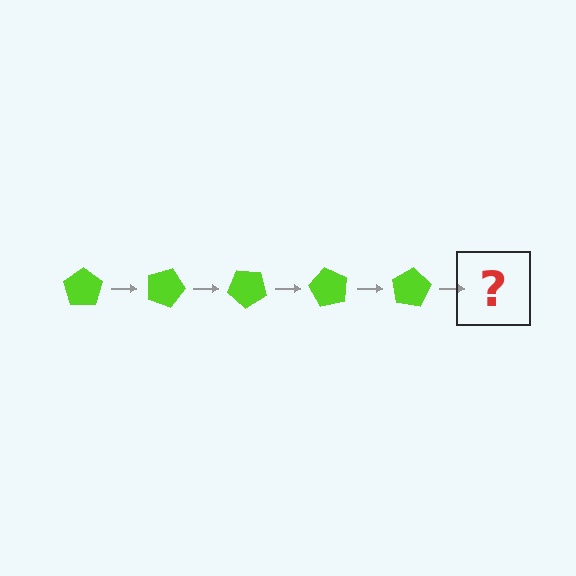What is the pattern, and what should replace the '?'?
The pattern is that the pentagon rotates 20 degrees each step. The '?' should be a lime pentagon rotated 100 degrees.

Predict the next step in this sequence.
The next step is a lime pentagon rotated 100 degrees.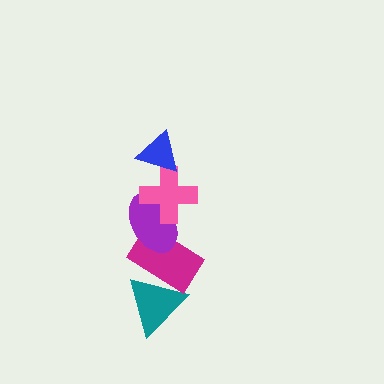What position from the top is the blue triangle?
The blue triangle is 1st from the top.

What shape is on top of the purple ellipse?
The pink cross is on top of the purple ellipse.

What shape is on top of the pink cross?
The blue triangle is on top of the pink cross.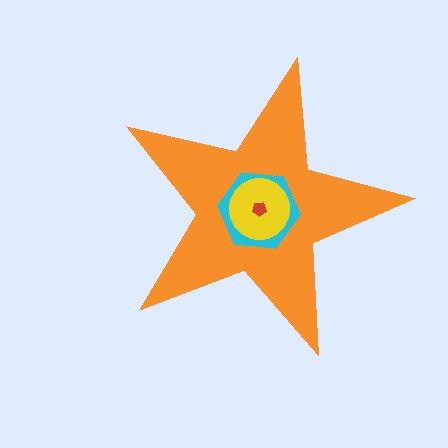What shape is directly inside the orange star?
The cyan hexagon.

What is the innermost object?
The red pentagon.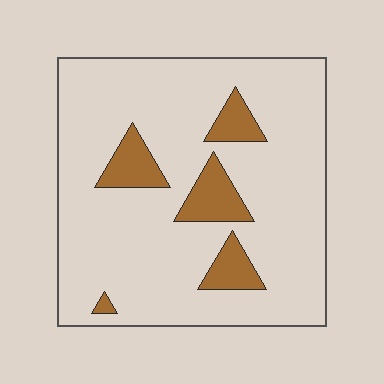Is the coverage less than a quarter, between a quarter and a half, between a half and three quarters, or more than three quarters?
Less than a quarter.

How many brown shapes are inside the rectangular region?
5.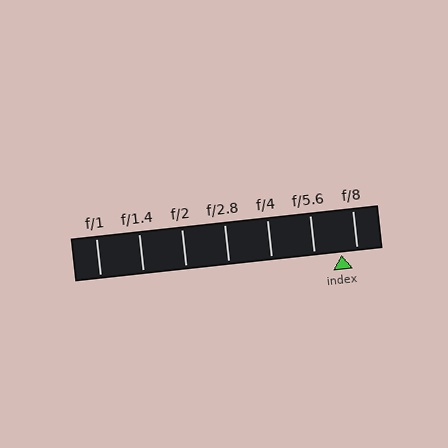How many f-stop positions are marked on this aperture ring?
There are 7 f-stop positions marked.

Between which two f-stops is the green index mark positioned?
The index mark is between f/5.6 and f/8.